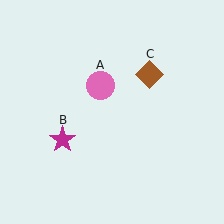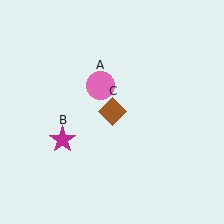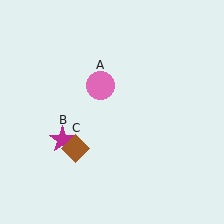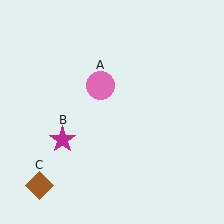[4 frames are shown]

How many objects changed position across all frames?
1 object changed position: brown diamond (object C).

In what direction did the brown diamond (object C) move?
The brown diamond (object C) moved down and to the left.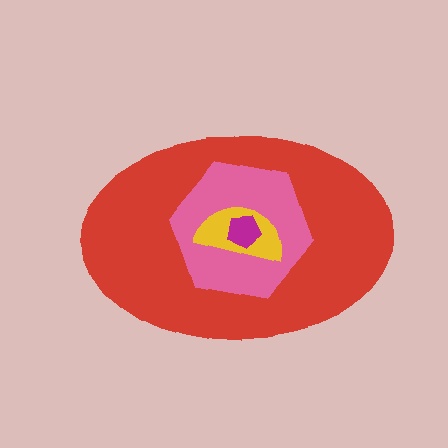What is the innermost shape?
The magenta pentagon.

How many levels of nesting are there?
4.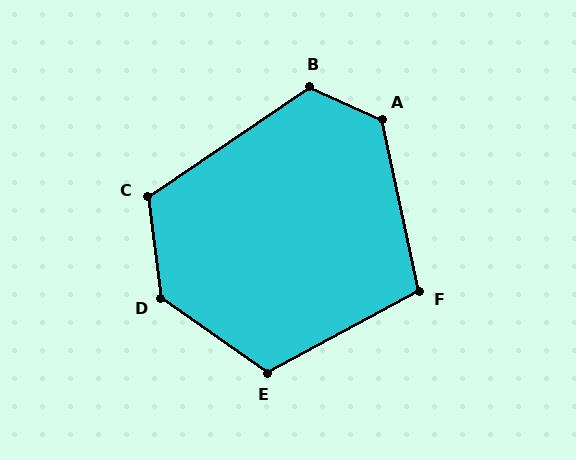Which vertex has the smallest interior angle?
F, at approximately 106 degrees.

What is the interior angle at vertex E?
Approximately 117 degrees (obtuse).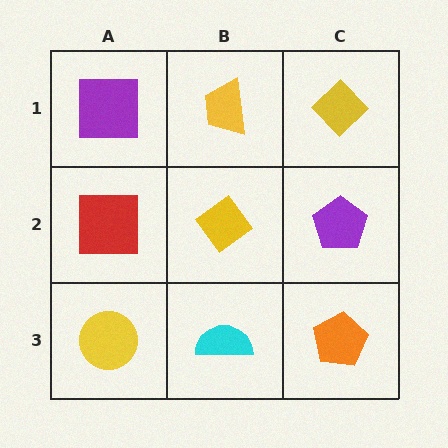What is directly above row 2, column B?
A yellow trapezoid.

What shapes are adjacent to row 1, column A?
A red square (row 2, column A), a yellow trapezoid (row 1, column B).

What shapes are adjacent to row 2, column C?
A yellow diamond (row 1, column C), an orange pentagon (row 3, column C), a yellow diamond (row 2, column B).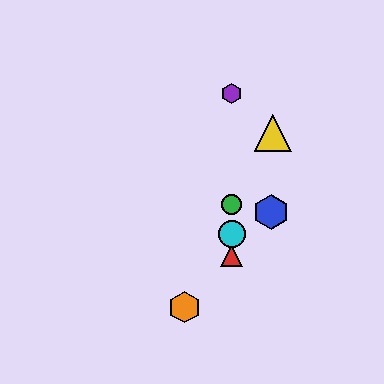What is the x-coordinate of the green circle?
The green circle is at x≈232.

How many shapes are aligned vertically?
4 shapes (the red triangle, the green circle, the purple hexagon, the cyan circle) are aligned vertically.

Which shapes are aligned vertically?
The red triangle, the green circle, the purple hexagon, the cyan circle are aligned vertically.